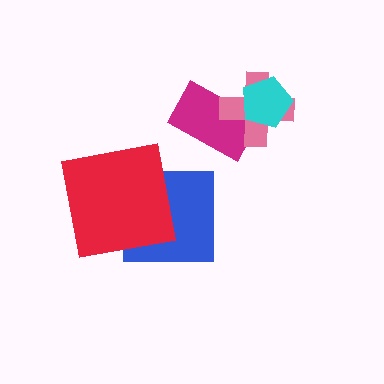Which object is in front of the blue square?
The red square is in front of the blue square.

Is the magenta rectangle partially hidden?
Yes, it is partially covered by another shape.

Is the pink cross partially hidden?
Yes, it is partially covered by another shape.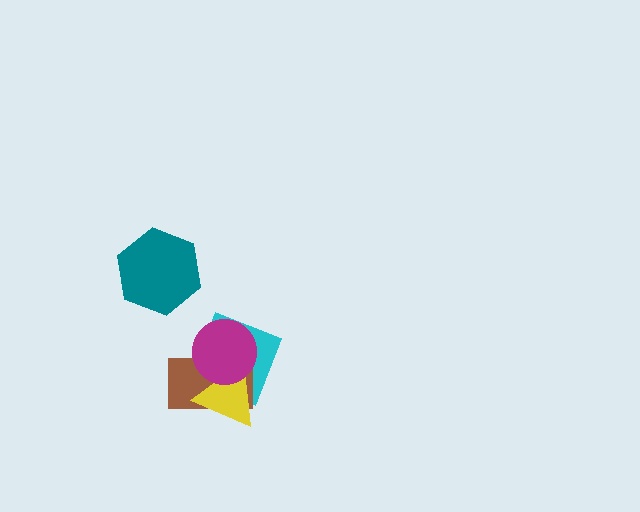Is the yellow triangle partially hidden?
Yes, it is partially covered by another shape.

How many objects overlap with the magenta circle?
3 objects overlap with the magenta circle.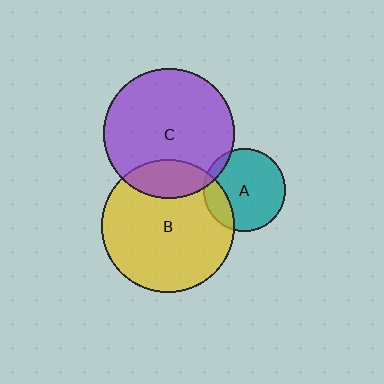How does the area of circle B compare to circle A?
Approximately 2.6 times.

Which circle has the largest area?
Circle B (yellow).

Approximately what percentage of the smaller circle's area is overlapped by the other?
Approximately 20%.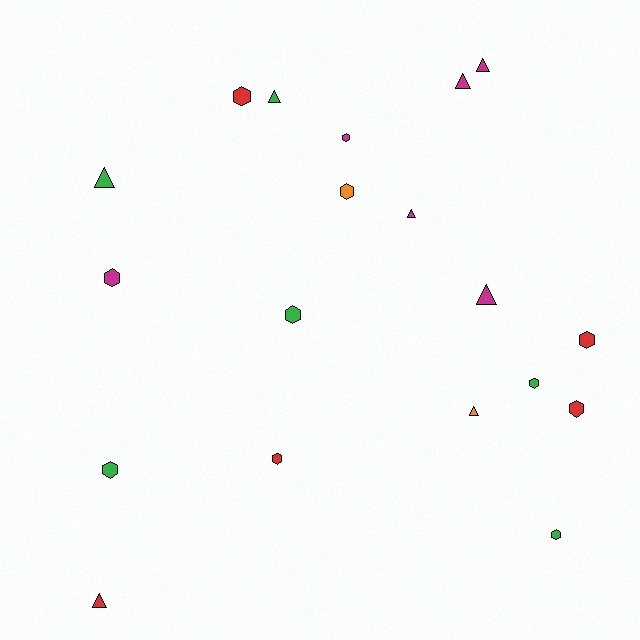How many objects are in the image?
There are 19 objects.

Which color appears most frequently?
Green, with 6 objects.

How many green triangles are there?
There are 2 green triangles.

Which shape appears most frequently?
Hexagon, with 11 objects.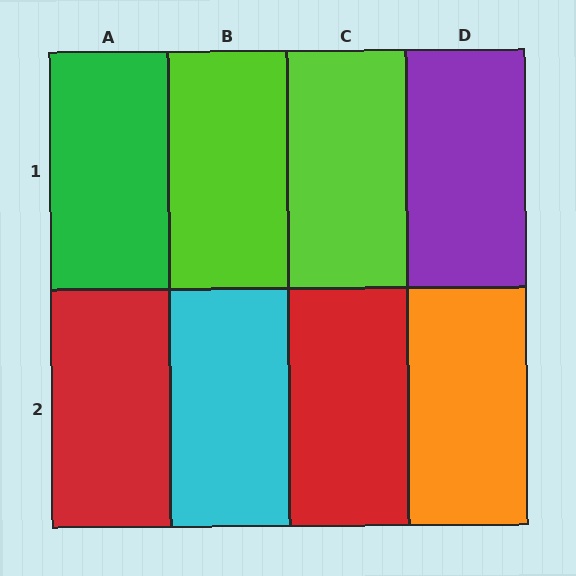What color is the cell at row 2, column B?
Cyan.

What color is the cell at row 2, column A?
Red.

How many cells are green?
1 cell is green.